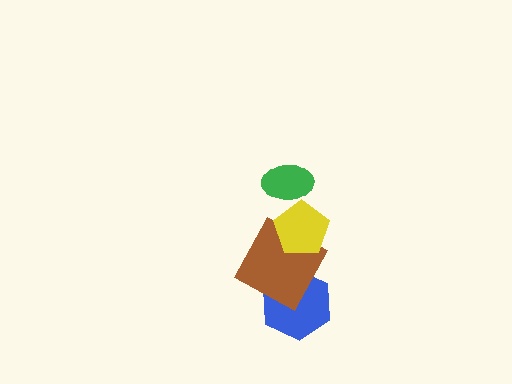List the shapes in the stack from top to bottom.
From top to bottom: the green ellipse, the yellow pentagon, the brown square, the blue hexagon.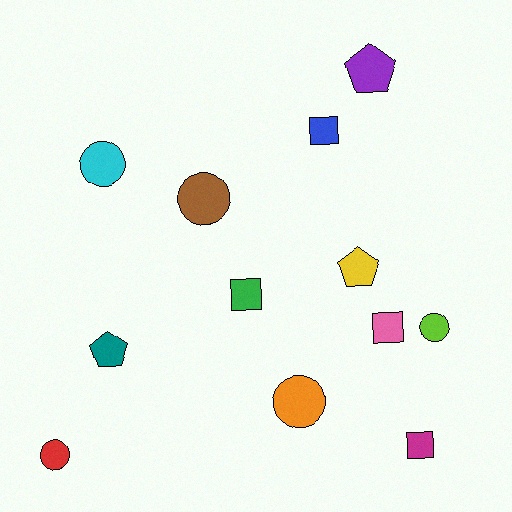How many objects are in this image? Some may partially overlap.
There are 12 objects.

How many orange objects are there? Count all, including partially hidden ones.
There is 1 orange object.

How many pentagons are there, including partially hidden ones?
There are 3 pentagons.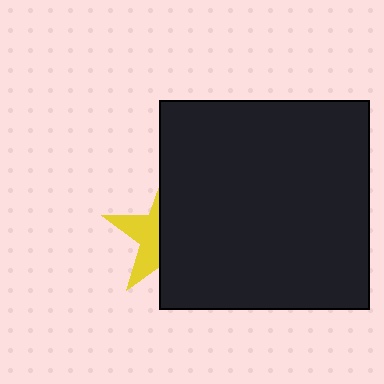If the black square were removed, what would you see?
You would see the complete yellow star.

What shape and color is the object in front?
The object in front is a black square.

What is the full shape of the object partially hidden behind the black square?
The partially hidden object is a yellow star.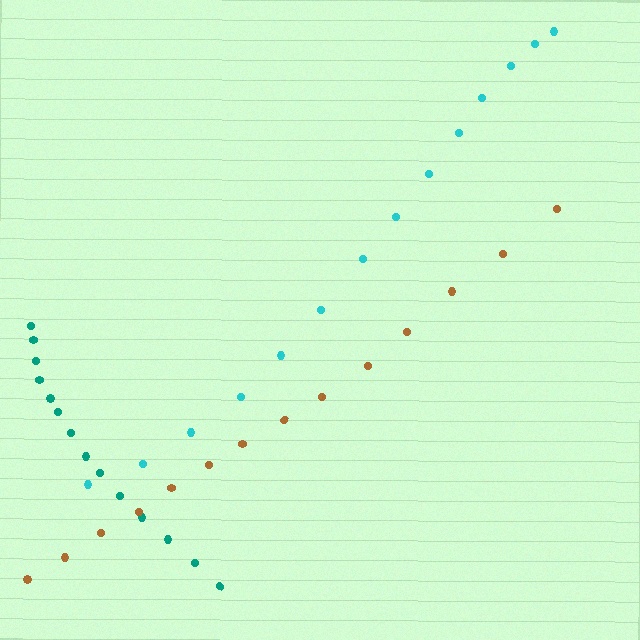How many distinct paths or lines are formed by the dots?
There are 3 distinct paths.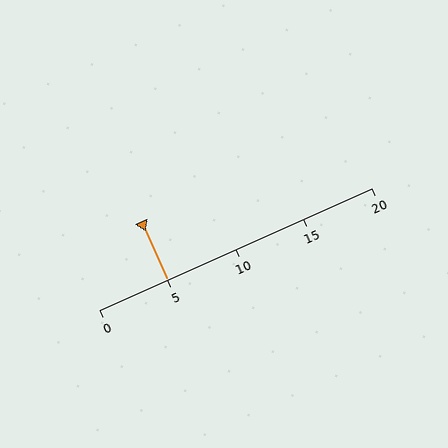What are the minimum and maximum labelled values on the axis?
The axis runs from 0 to 20.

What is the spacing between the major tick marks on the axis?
The major ticks are spaced 5 apart.